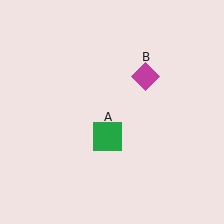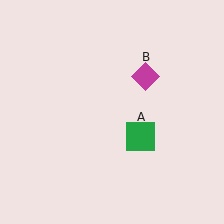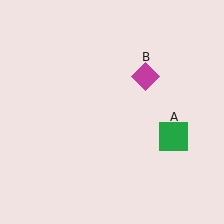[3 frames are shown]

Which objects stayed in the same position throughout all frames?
Magenta diamond (object B) remained stationary.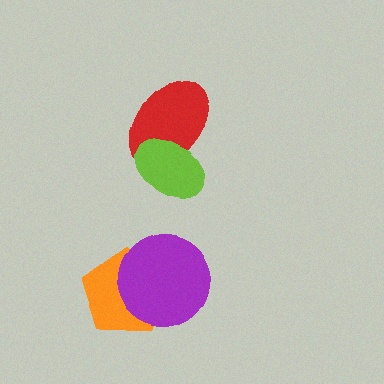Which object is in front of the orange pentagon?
The purple circle is in front of the orange pentagon.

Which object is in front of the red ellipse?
The lime ellipse is in front of the red ellipse.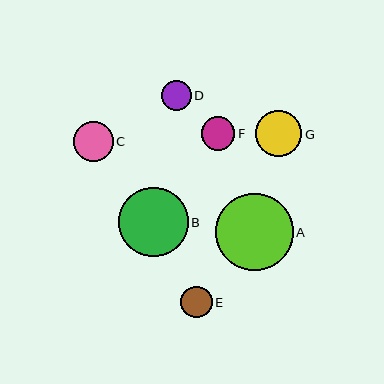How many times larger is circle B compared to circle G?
Circle B is approximately 1.5 times the size of circle G.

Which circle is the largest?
Circle A is the largest with a size of approximately 77 pixels.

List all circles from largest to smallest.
From largest to smallest: A, B, G, C, F, E, D.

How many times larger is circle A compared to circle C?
Circle A is approximately 1.9 times the size of circle C.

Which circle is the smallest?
Circle D is the smallest with a size of approximately 29 pixels.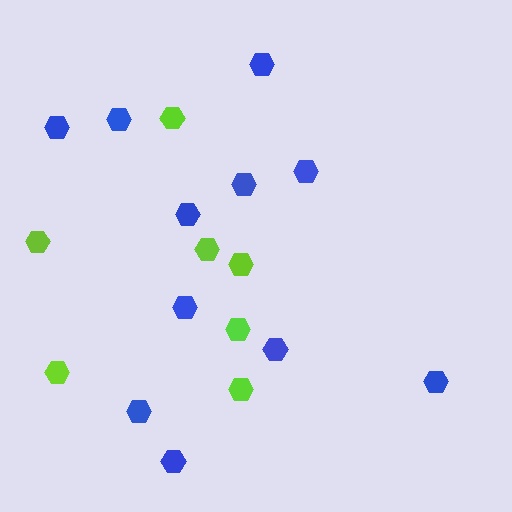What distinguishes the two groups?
There are 2 groups: one group of lime hexagons (7) and one group of blue hexagons (11).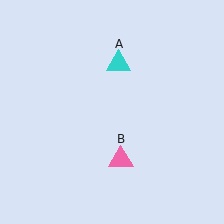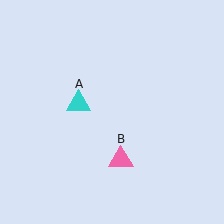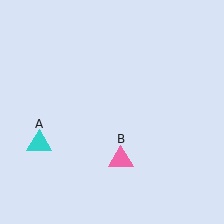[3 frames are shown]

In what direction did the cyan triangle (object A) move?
The cyan triangle (object A) moved down and to the left.